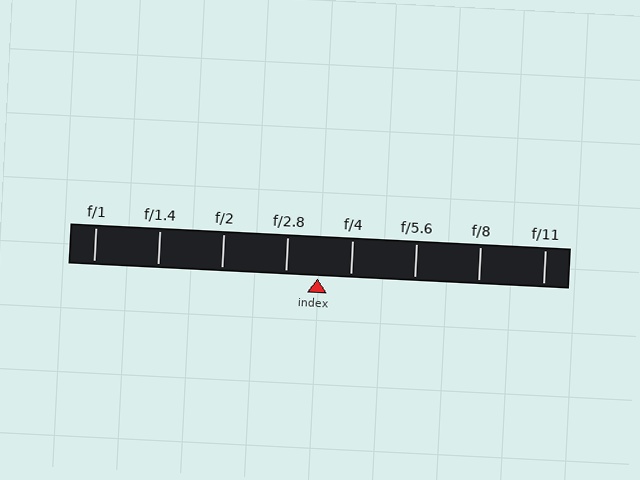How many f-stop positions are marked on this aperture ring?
There are 8 f-stop positions marked.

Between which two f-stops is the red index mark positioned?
The index mark is between f/2.8 and f/4.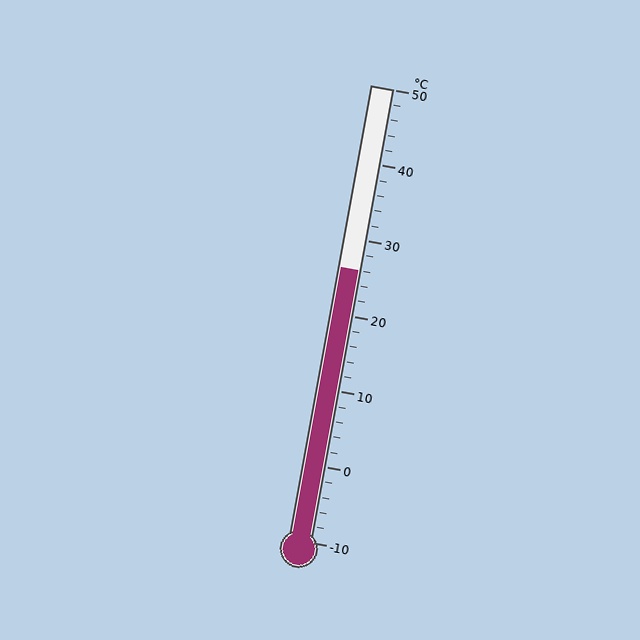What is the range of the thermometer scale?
The thermometer scale ranges from -10°C to 50°C.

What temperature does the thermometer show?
The thermometer shows approximately 26°C.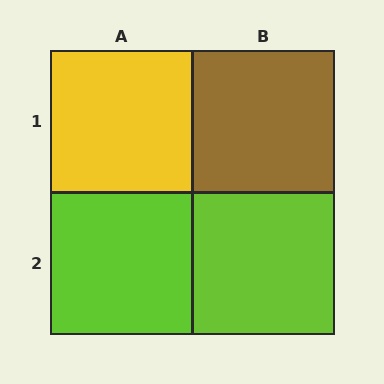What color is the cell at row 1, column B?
Brown.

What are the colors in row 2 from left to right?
Lime, lime.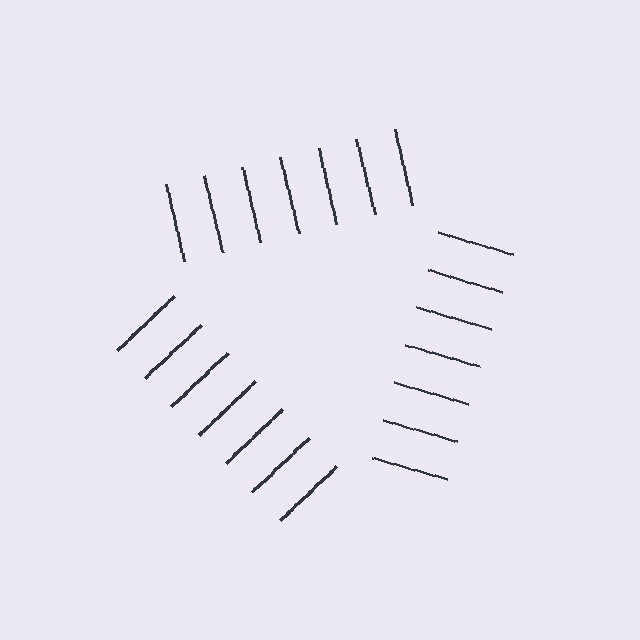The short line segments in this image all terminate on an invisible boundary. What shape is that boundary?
An illusory triangle — the line segments terminate on its edges but no continuous stroke is drawn.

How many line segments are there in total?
21 — 7 along each of the 3 edges.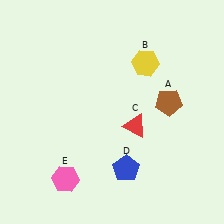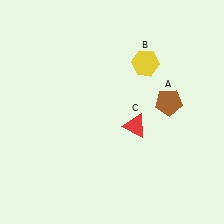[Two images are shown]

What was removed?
The pink hexagon (E), the blue pentagon (D) were removed in Image 2.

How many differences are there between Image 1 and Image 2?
There are 2 differences between the two images.